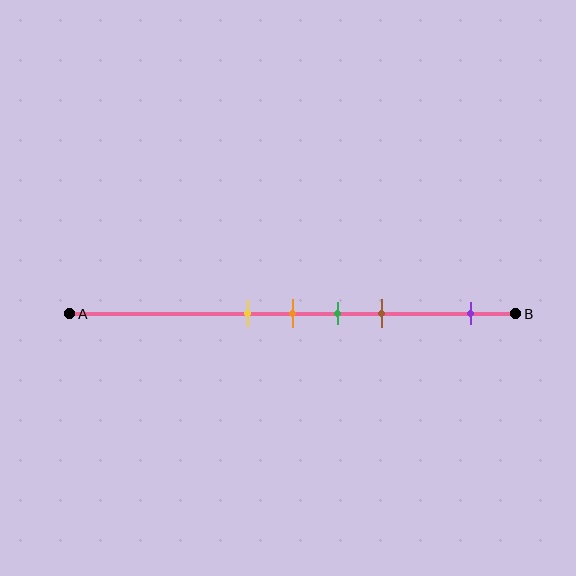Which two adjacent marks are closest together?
The yellow and orange marks are the closest adjacent pair.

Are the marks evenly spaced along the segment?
No, the marks are not evenly spaced.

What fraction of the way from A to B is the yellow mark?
The yellow mark is approximately 40% (0.4) of the way from A to B.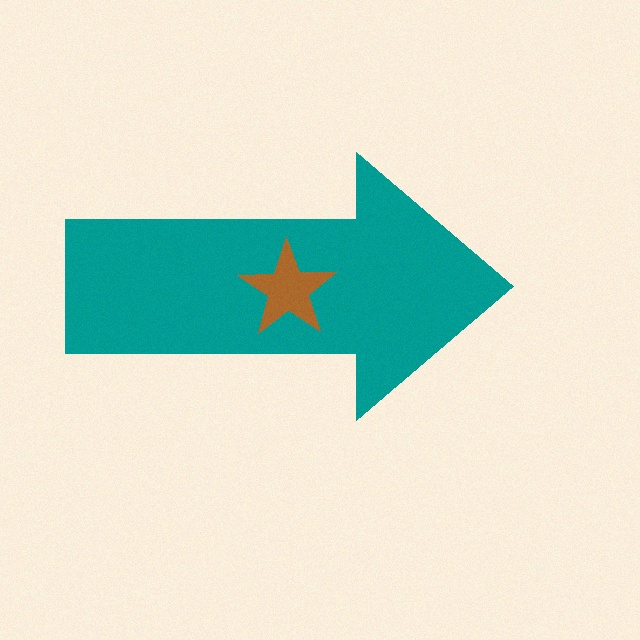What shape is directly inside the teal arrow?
The brown star.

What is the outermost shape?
The teal arrow.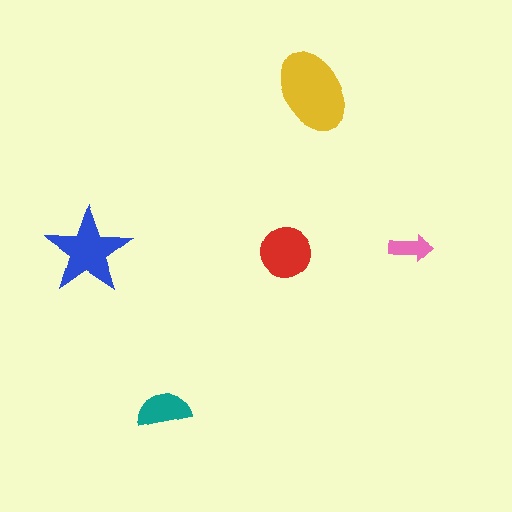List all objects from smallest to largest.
The pink arrow, the teal semicircle, the red circle, the blue star, the yellow ellipse.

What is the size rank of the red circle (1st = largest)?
3rd.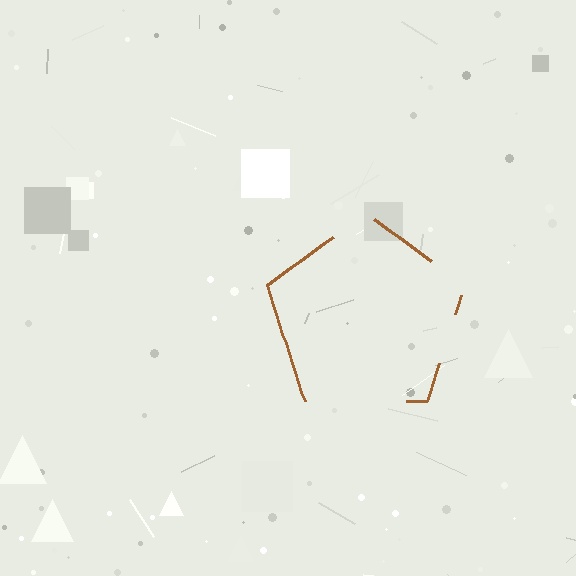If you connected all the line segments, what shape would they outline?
They would outline a pentagon.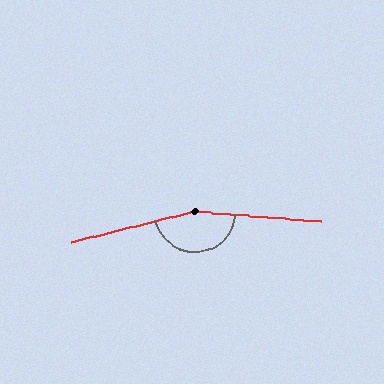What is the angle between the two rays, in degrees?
Approximately 161 degrees.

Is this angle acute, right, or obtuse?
It is obtuse.